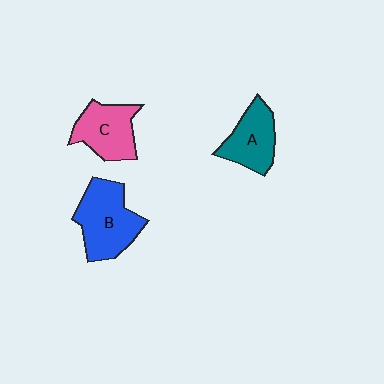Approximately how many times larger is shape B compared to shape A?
Approximately 1.4 times.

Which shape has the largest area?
Shape B (blue).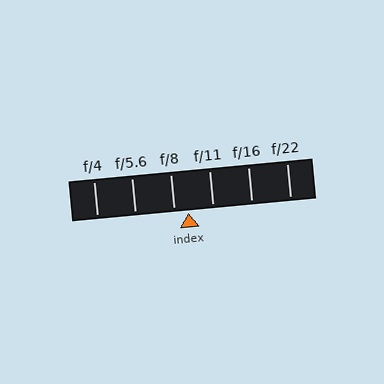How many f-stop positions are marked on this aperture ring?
There are 6 f-stop positions marked.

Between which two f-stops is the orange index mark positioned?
The index mark is between f/8 and f/11.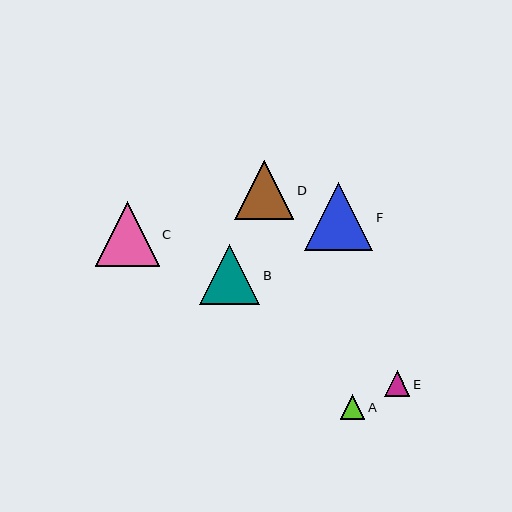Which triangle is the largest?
Triangle F is the largest with a size of approximately 68 pixels.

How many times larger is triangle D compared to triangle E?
Triangle D is approximately 2.3 times the size of triangle E.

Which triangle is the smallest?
Triangle A is the smallest with a size of approximately 25 pixels.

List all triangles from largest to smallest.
From largest to smallest: F, C, B, D, E, A.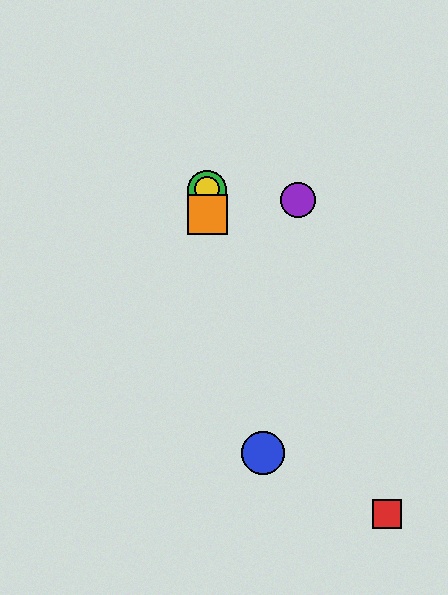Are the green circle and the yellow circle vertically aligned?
Yes, both are at x≈207.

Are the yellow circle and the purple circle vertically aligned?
No, the yellow circle is at x≈207 and the purple circle is at x≈298.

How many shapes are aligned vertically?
3 shapes (the green circle, the yellow circle, the orange square) are aligned vertically.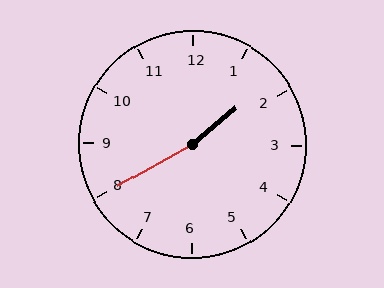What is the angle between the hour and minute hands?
Approximately 170 degrees.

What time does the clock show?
1:40.